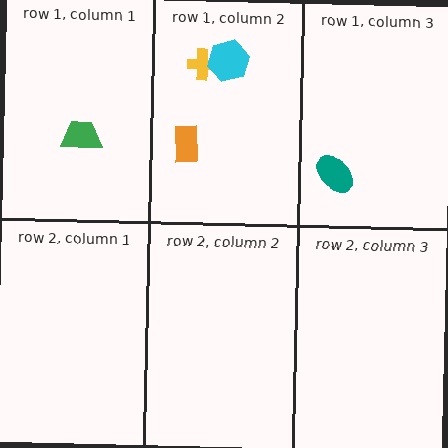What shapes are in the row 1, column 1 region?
The green trapezoid.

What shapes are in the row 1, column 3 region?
The teal ellipse.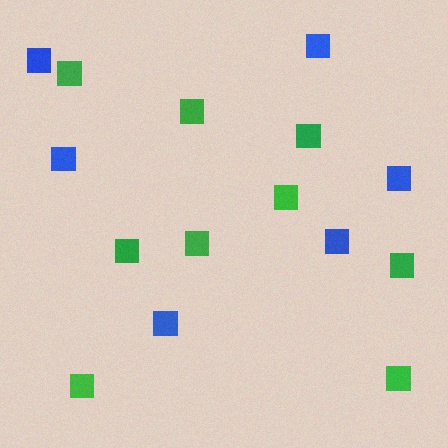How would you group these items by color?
There are 2 groups: one group of green squares (9) and one group of blue squares (6).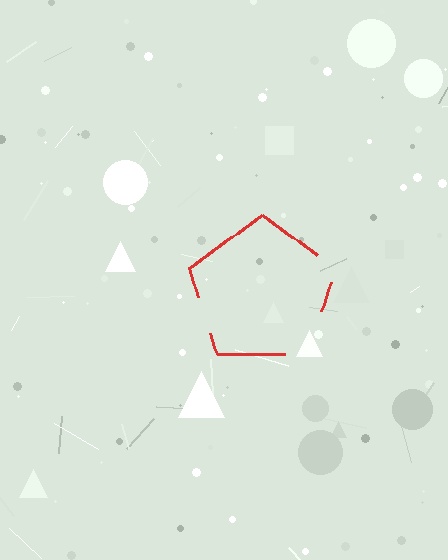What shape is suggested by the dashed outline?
The dashed outline suggests a pentagon.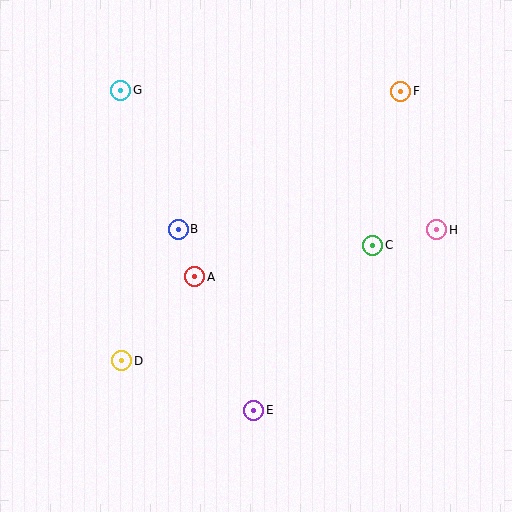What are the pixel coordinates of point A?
Point A is at (195, 277).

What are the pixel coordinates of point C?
Point C is at (373, 245).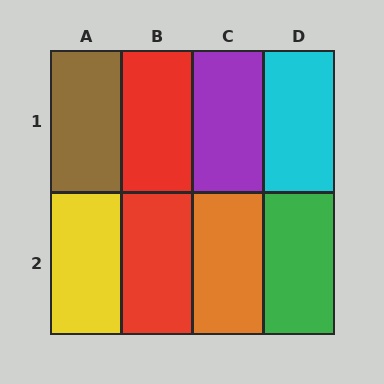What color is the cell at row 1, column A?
Brown.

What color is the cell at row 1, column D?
Cyan.